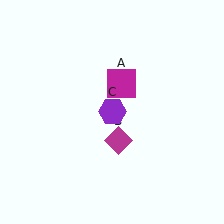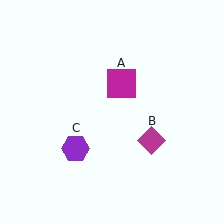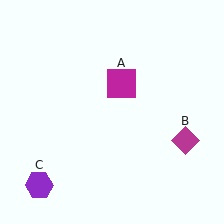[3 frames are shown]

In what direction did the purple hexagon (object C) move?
The purple hexagon (object C) moved down and to the left.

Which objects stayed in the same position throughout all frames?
Magenta square (object A) remained stationary.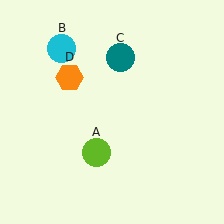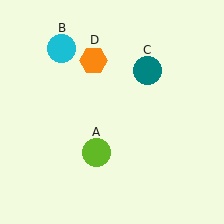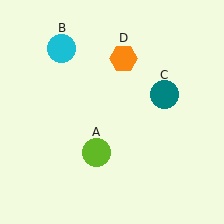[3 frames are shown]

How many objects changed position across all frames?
2 objects changed position: teal circle (object C), orange hexagon (object D).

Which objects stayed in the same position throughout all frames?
Lime circle (object A) and cyan circle (object B) remained stationary.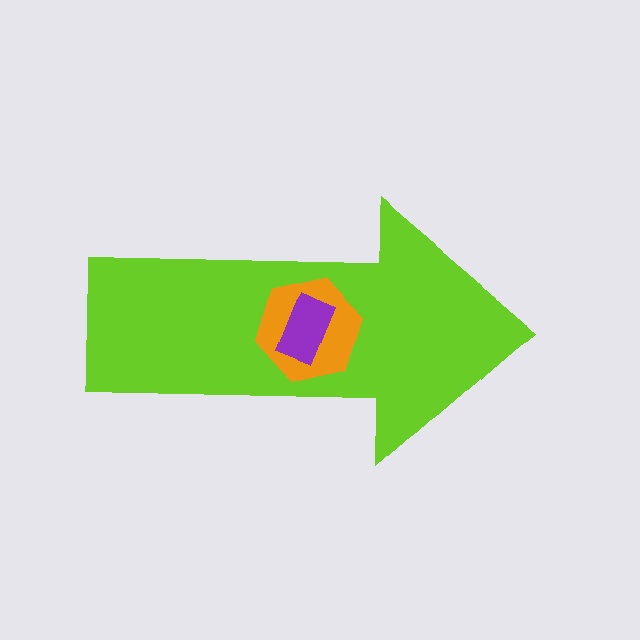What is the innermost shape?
The purple rectangle.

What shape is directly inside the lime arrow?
The orange hexagon.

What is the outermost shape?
The lime arrow.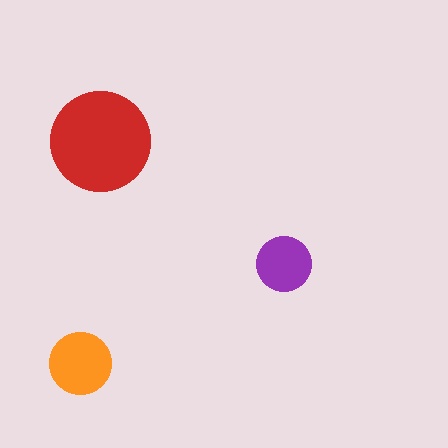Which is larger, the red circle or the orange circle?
The red one.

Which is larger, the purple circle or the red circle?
The red one.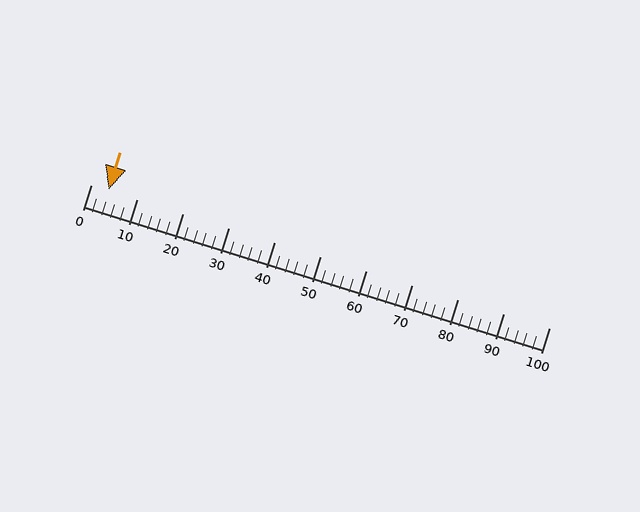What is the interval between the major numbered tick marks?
The major tick marks are spaced 10 units apart.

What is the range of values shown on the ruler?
The ruler shows values from 0 to 100.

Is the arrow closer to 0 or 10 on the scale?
The arrow is closer to 0.